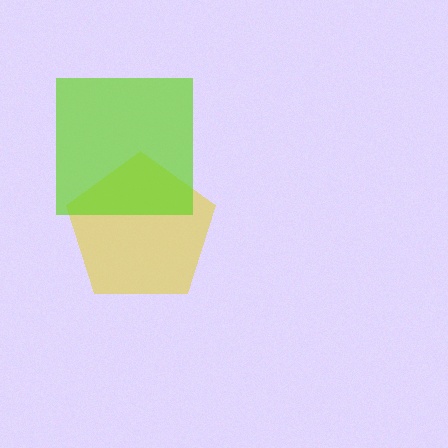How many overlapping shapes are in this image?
There are 2 overlapping shapes in the image.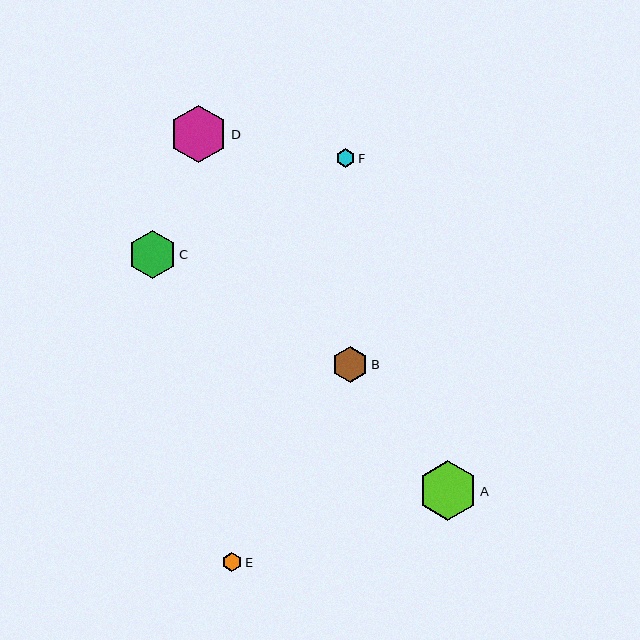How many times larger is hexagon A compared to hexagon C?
Hexagon A is approximately 1.2 times the size of hexagon C.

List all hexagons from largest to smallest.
From largest to smallest: A, D, C, B, E, F.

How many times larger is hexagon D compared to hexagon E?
Hexagon D is approximately 3.0 times the size of hexagon E.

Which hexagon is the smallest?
Hexagon F is the smallest with a size of approximately 19 pixels.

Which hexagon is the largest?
Hexagon A is the largest with a size of approximately 59 pixels.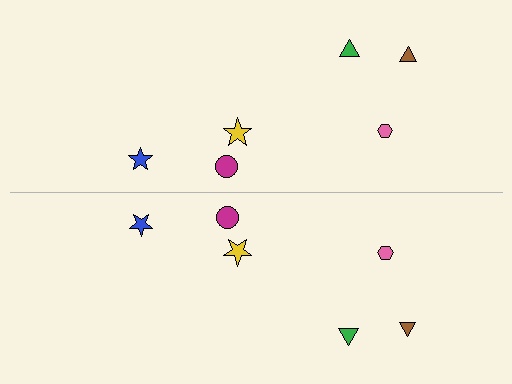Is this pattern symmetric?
Yes, this pattern has bilateral (reflection) symmetry.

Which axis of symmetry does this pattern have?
The pattern has a horizontal axis of symmetry running through the center of the image.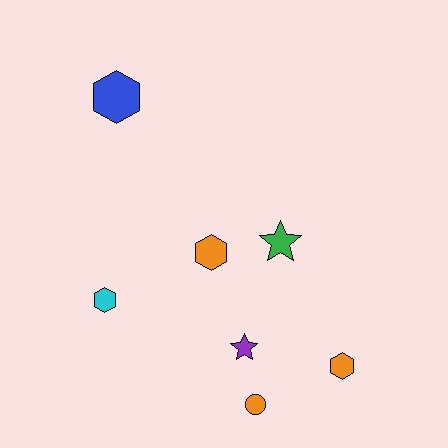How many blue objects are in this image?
There is 1 blue object.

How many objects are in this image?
There are 7 objects.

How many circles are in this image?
There is 1 circle.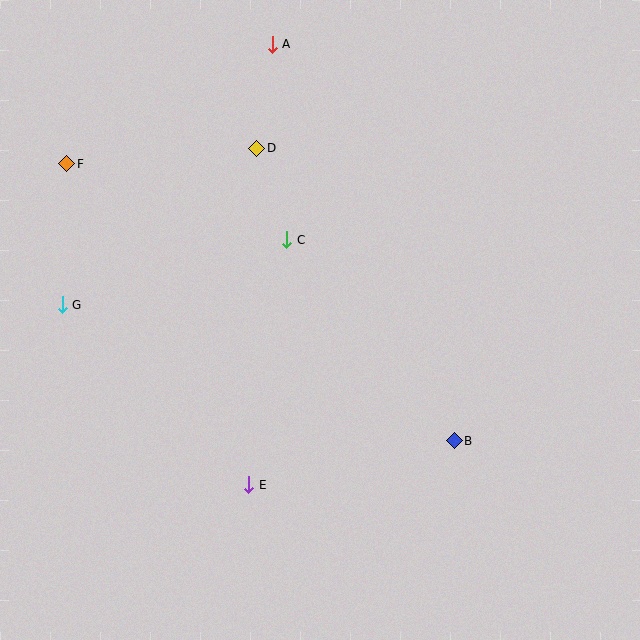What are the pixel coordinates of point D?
Point D is at (257, 148).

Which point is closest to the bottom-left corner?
Point E is closest to the bottom-left corner.